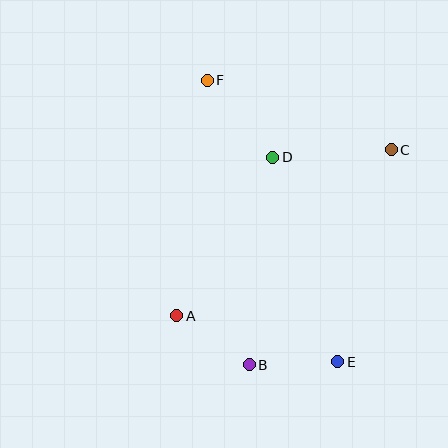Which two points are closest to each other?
Points A and B are closest to each other.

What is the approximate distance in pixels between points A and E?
The distance between A and E is approximately 167 pixels.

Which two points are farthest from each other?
Points E and F are farthest from each other.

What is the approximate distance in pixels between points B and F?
The distance between B and F is approximately 288 pixels.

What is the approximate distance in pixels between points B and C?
The distance between B and C is approximately 257 pixels.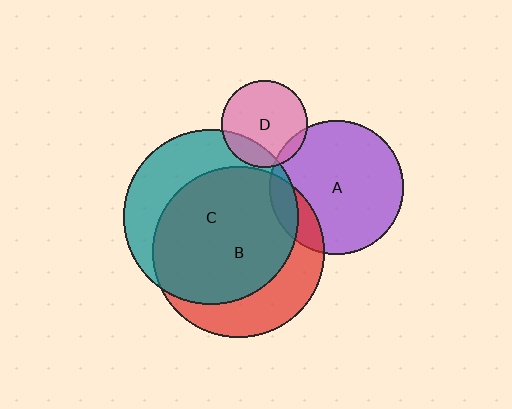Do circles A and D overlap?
Yes.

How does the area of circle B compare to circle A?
Approximately 1.6 times.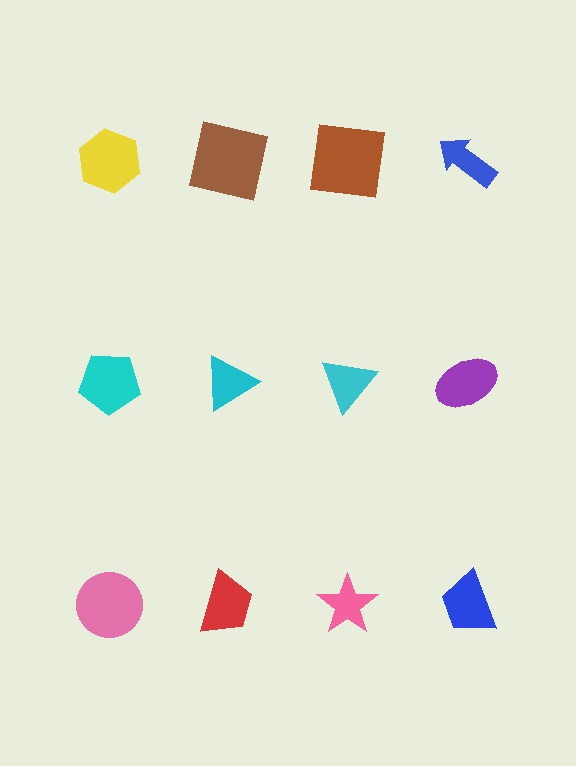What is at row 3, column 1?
A pink circle.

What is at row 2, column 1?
A cyan pentagon.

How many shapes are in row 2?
4 shapes.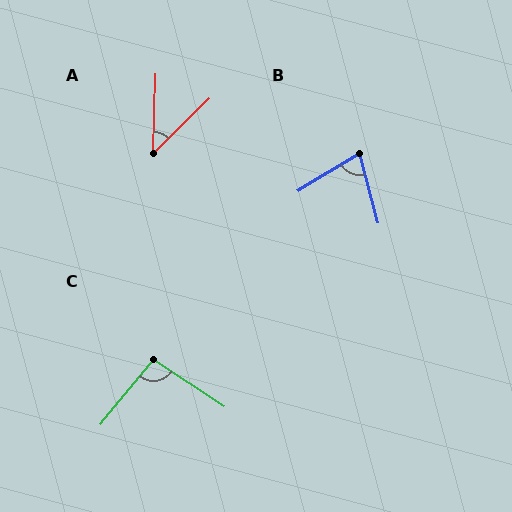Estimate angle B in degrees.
Approximately 73 degrees.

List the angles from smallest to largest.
A (44°), B (73°), C (95°).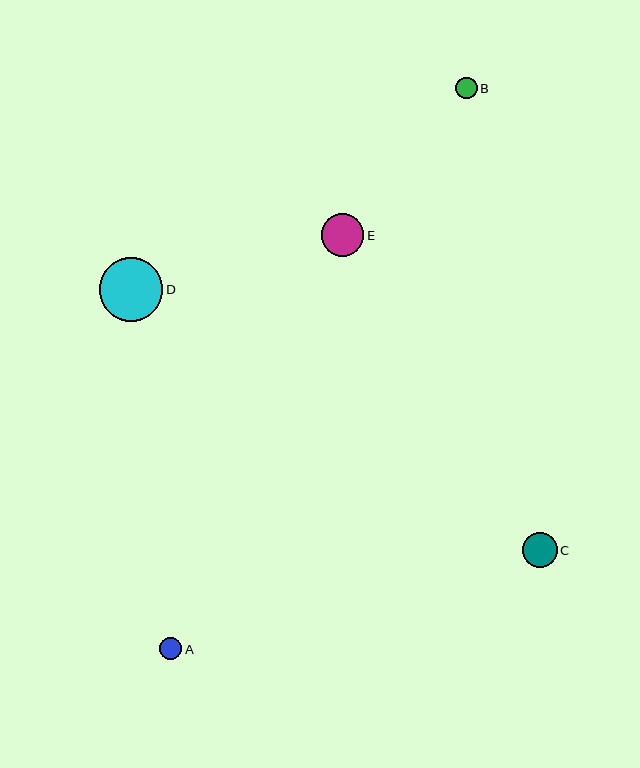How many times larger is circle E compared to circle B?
Circle E is approximately 2.0 times the size of circle B.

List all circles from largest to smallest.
From largest to smallest: D, E, C, A, B.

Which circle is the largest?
Circle D is the largest with a size of approximately 64 pixels.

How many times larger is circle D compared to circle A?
Circle D is approximately 2.8 times the size of circle A.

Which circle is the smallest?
Circle B is the smallest with a size of approximately 22 pixels.